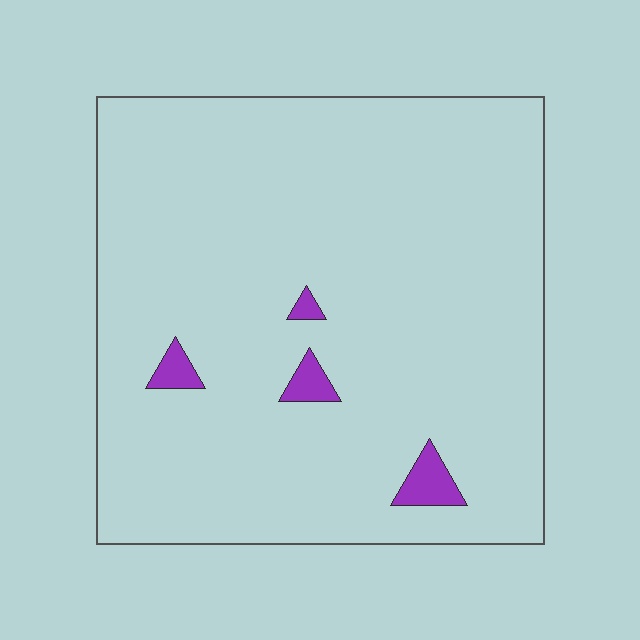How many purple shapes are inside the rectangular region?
4.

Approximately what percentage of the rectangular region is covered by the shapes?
Approximately 5%.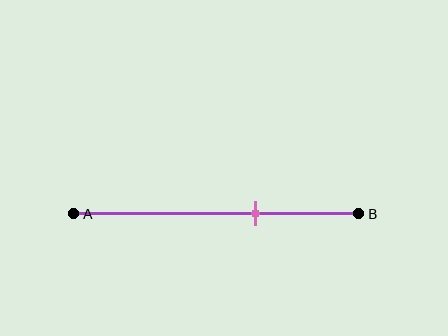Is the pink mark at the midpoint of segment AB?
No, the mark is at about 65% from A, not at the 50% midpoint.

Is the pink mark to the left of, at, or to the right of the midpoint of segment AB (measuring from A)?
The pink mark is to the right of the midpoint of segment AB.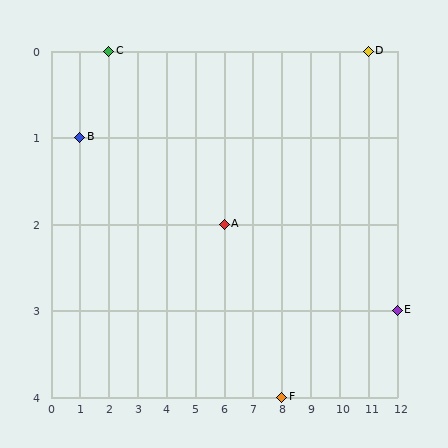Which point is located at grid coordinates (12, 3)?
Point E is at (12, 3).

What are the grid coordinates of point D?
Point D is at grid coordinates (11, 0).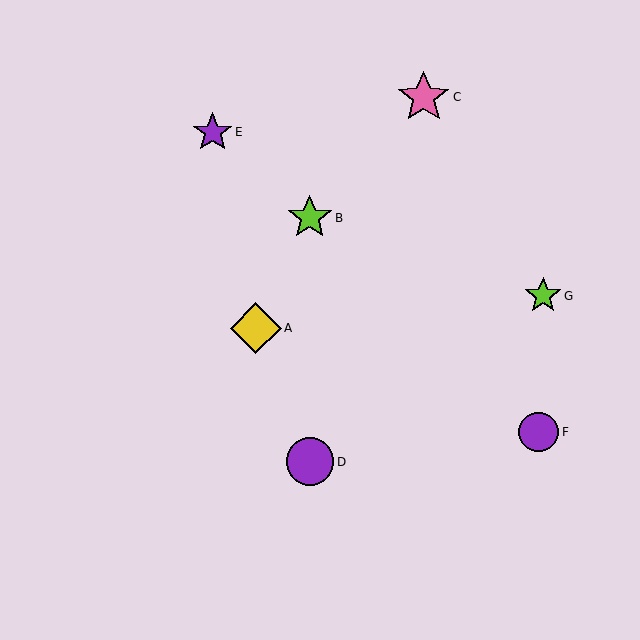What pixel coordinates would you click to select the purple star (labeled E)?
Click at (213, 132) to select the purple star E.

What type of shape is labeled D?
Shape D is a purple circle.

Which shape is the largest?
The pink star (labeled C) is the largest.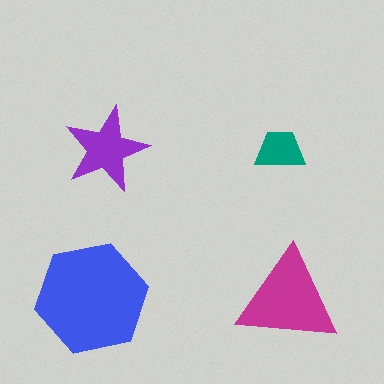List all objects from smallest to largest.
The teal trapezoid, the purple star, the magenta triangle, the blue hexagon.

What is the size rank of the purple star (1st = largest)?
3rd.